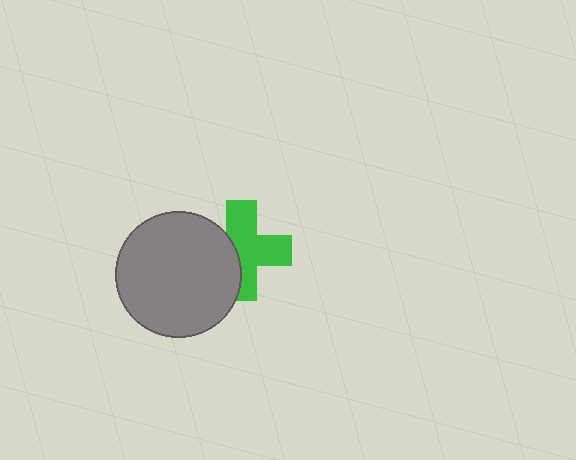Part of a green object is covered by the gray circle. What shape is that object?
It is a cross.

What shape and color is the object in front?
The object in front is a gray circle.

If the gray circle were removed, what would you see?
You would see the complete green cross.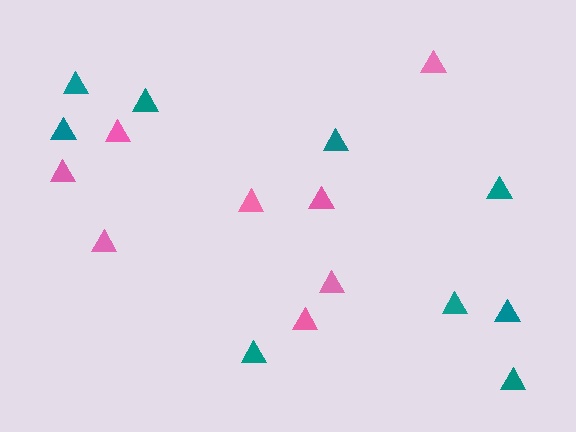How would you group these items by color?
There are 2 groups: one group of teal triangles (9) and one group of pink triangles (8).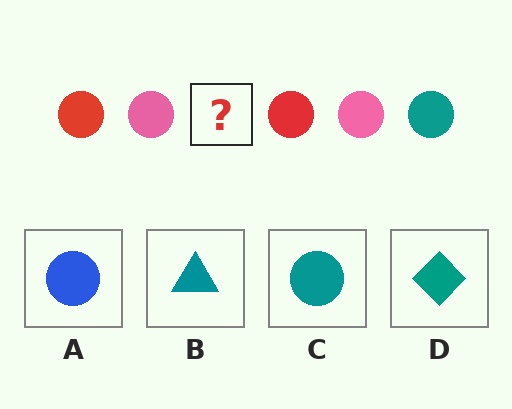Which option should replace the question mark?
Option C.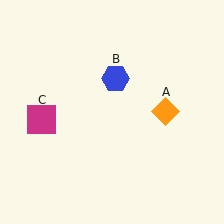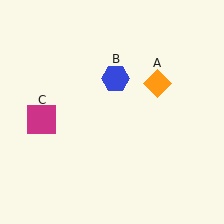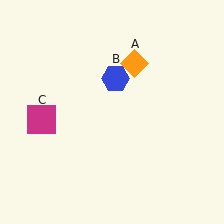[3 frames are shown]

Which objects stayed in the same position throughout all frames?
Blue hexagon (object B) and magenta square (object C) remained stationary.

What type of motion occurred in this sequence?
The orange diamond (object A) rotated counterclockwise around the center of the scene.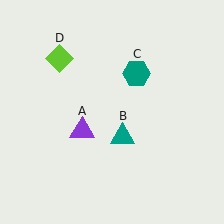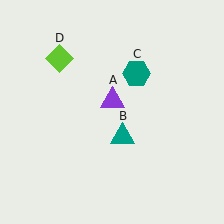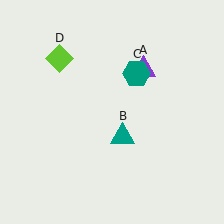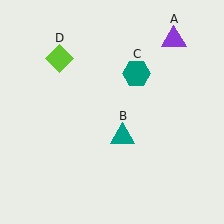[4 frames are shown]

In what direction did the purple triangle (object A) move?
The purple triangle (object A) moved up and to the right.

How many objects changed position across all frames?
1 object changed position: purple triangle (object A).